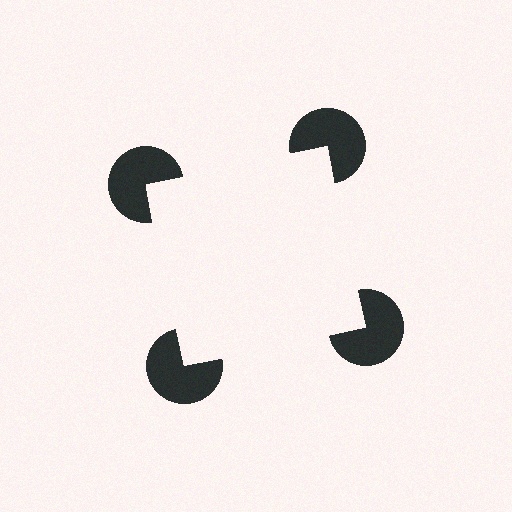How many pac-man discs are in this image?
There are 4 — one at each vertex of the illusory square.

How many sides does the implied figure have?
4 sides.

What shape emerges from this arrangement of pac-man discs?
An illusory square — its edges are inferred from the aligned wedge cuts in the pac-man discs, not physically drawn.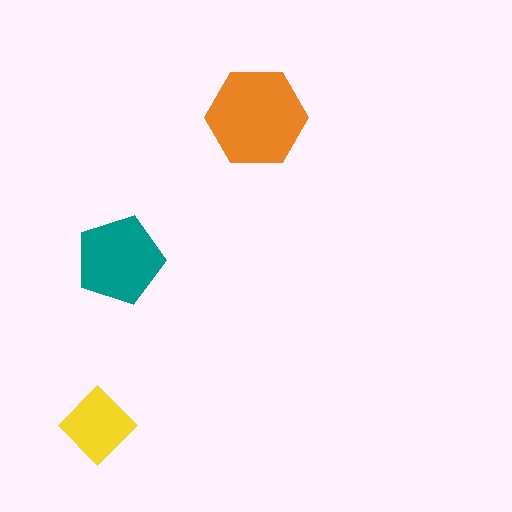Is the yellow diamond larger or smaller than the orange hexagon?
Smaller.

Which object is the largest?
The orange hexagon.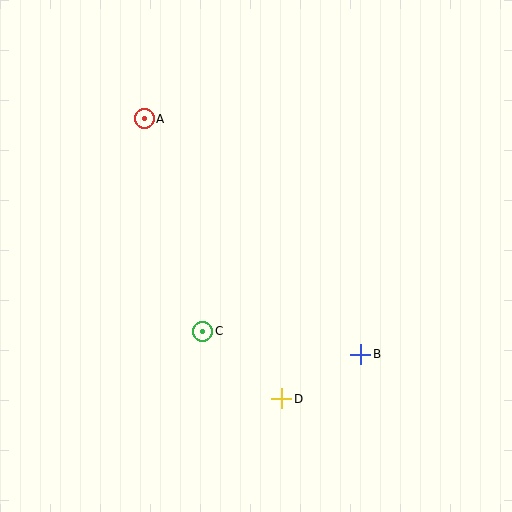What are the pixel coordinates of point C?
Point C is at (203, 331).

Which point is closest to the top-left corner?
Point A is closest to the top-left corner.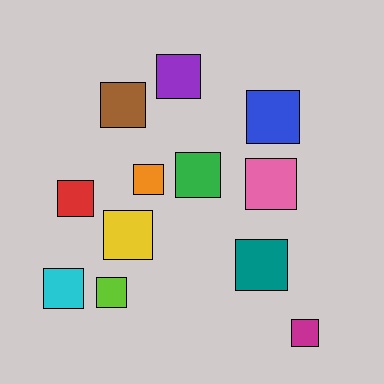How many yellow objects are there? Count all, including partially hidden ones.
There is 1 yellow object.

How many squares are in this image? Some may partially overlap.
There are 12 squares.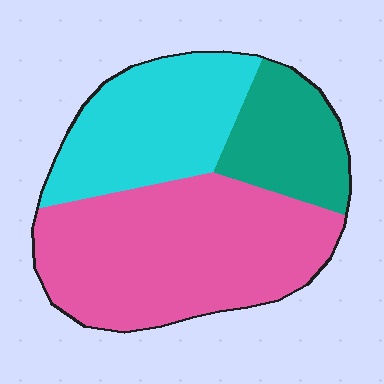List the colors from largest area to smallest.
From largest to smallest: pink, cyan, teal.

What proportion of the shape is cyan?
Cyan takes up about one third (1/3) of the shape.